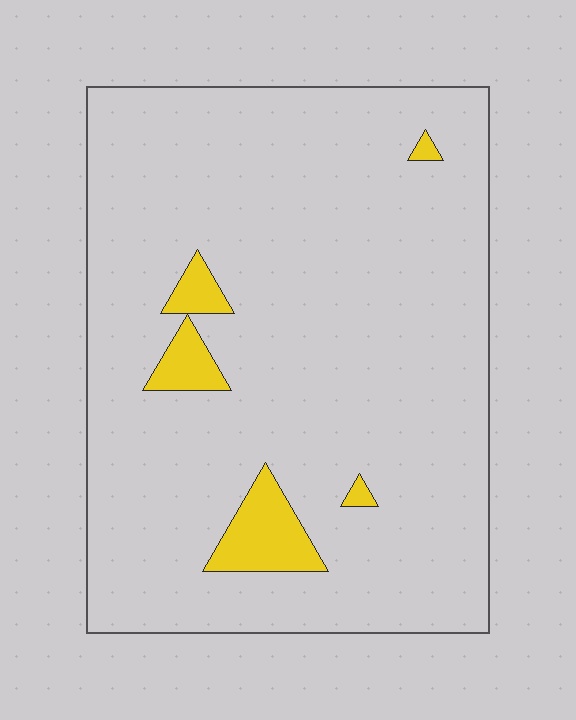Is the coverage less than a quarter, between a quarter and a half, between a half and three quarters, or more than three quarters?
Less than a quarter.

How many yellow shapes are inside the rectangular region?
5.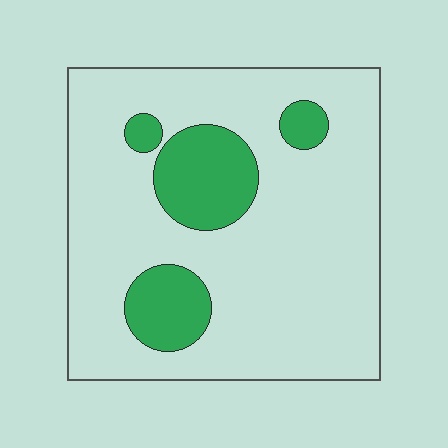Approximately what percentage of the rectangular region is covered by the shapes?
Approximately 20%.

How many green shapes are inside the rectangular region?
4.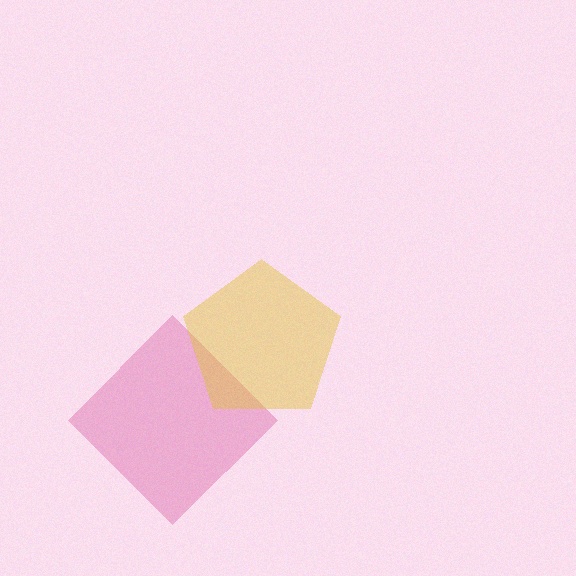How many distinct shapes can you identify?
There are 2 distinct shapes: a pink diamond, a yellow pentagon.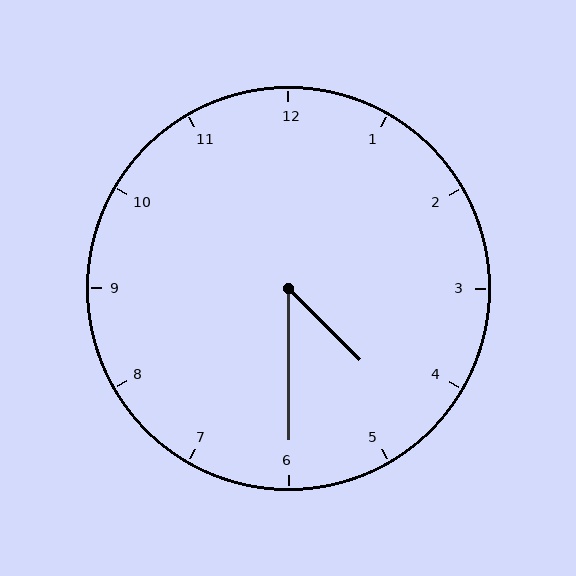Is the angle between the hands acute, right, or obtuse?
It is acute.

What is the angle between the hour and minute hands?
Approximately 45 degrees.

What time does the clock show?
4:30.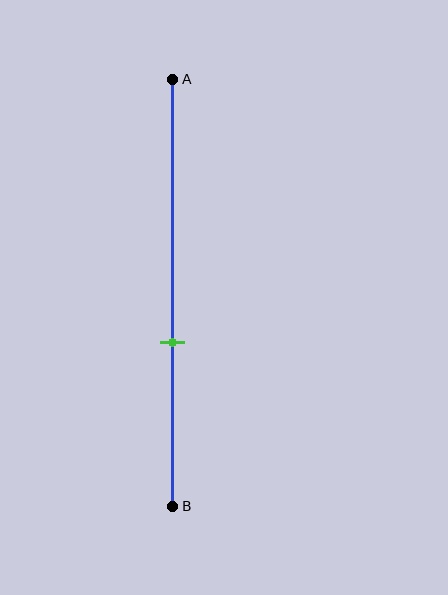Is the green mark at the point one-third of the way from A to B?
No, the mark is at about 60% from A, not at the 33% one-third point.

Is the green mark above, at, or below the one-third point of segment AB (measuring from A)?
The green mark is below the one-third point of segment AB.